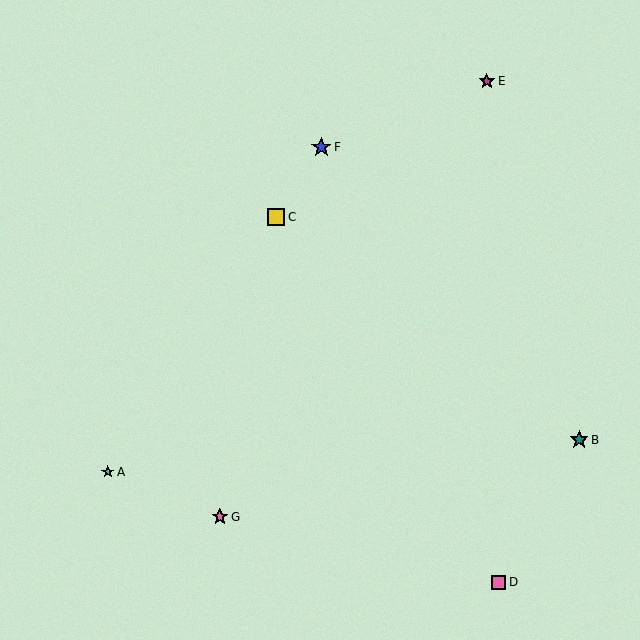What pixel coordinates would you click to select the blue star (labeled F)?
Click at (321, 147) to select the blue star F.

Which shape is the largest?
The blue star (labeled F) is the largest.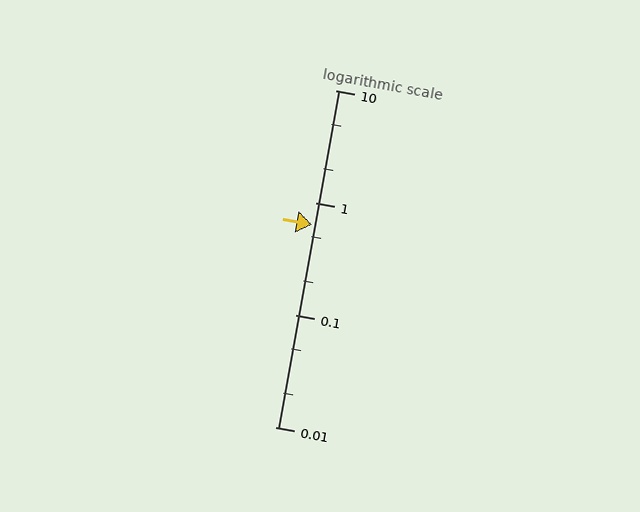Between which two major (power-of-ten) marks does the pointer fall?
The pointer is between 0.1 and 1.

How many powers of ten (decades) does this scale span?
The scale spans 3 decades, from 0.01 to 10.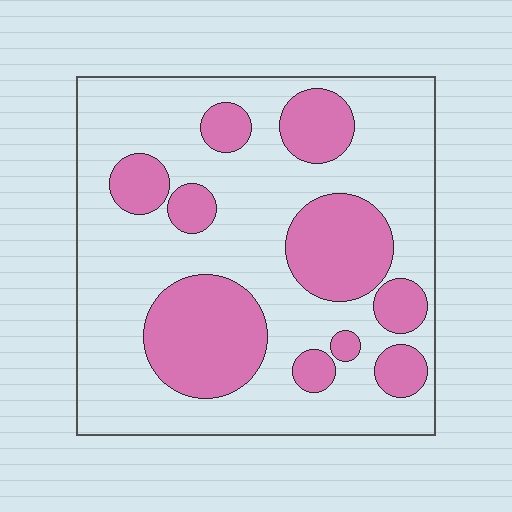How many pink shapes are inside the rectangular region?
10.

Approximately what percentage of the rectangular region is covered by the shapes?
Approximately 30%.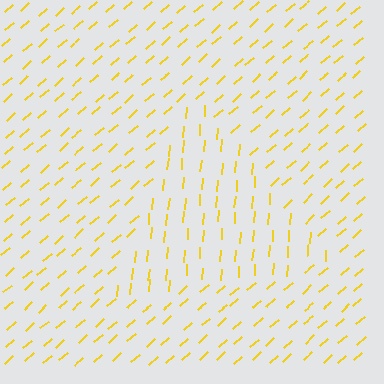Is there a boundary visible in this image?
Yes, there is a texture boundary formed by a change in line orientation.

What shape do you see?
I see a triangle.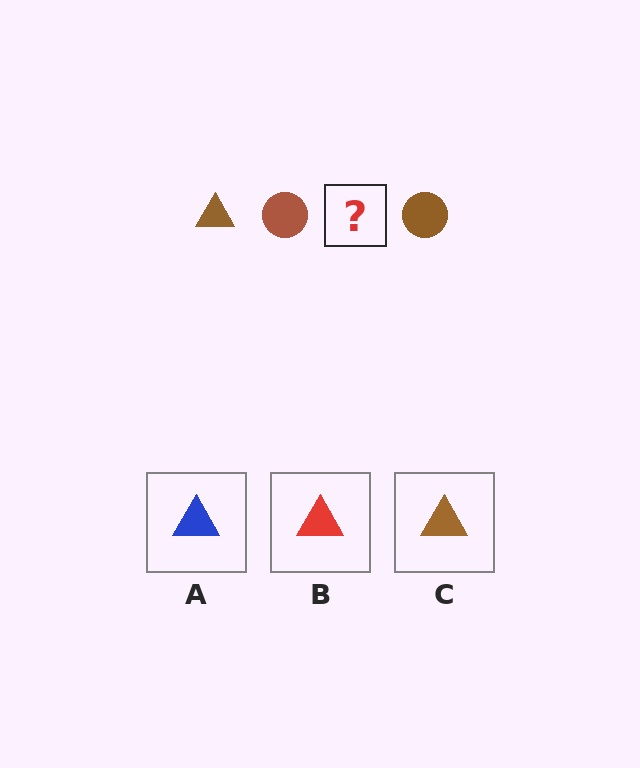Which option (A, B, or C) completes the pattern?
C.